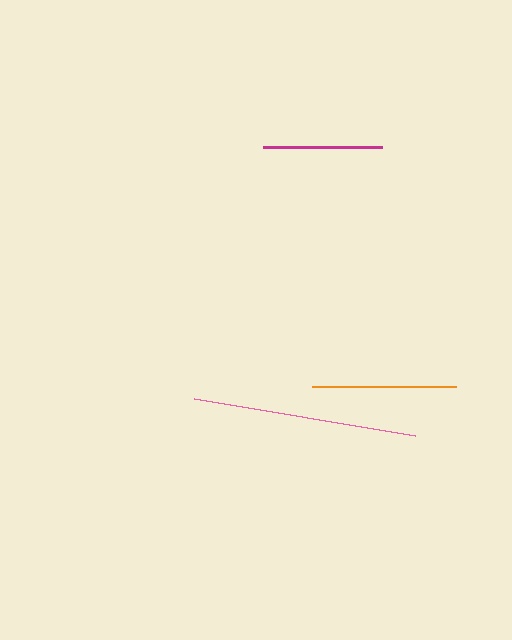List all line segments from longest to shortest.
From longest to shortest: pink, orange, magenta.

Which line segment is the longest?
The pink line is the longest at approximately 224 pixels.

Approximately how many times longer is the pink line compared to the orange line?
The pink line is approximately 1.6 times the length of the orange line.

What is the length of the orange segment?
The orange segment is approximately 144 pixels long.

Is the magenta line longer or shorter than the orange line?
The orange line is longer than the magenta line.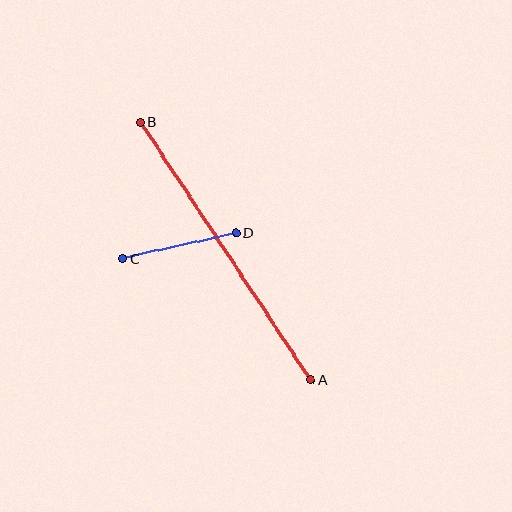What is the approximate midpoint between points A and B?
The midpoint is at approximately (226, 251) pixels.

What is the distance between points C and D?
The distance is approximately 116 pixels.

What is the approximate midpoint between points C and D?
The midpoint is at approximately (179, 245) pixels.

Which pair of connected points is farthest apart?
Points A and B are farthest apart.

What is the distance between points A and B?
The distance is approximately 309 pixels.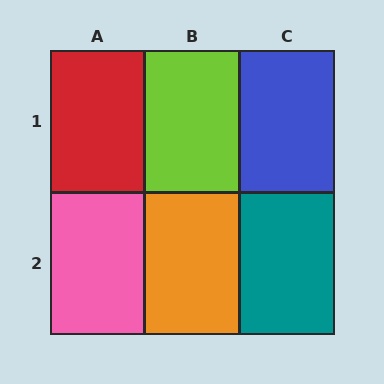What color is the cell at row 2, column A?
Pink.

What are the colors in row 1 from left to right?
Red, lime, blue.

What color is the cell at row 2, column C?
Teal.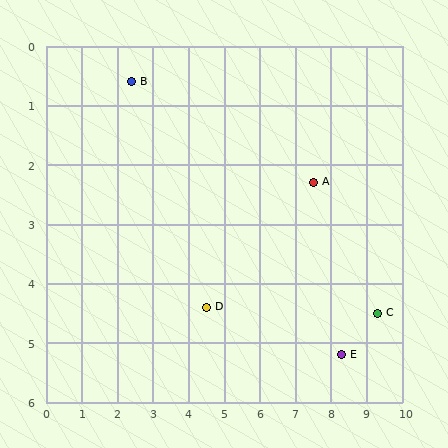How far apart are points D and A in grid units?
Points D and A are about 3.7 grid units apart.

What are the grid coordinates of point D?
Point D is at approximately (4.5, 4.4).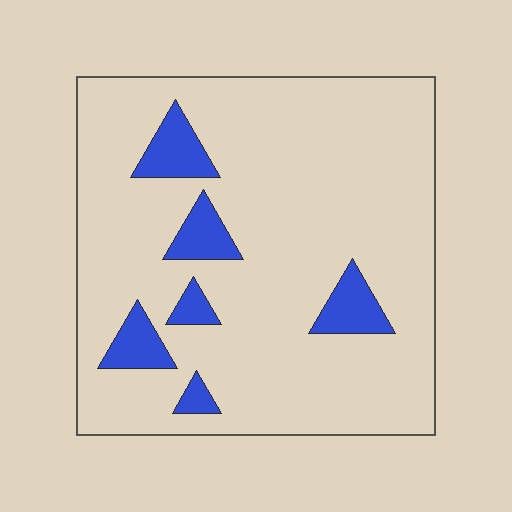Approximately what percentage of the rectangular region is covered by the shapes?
Approximately 10%.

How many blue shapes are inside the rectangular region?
6.